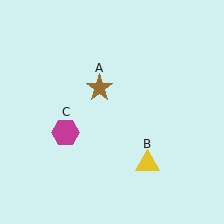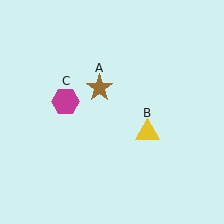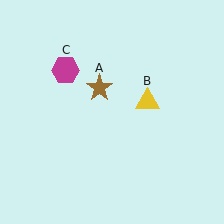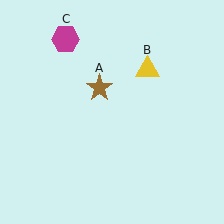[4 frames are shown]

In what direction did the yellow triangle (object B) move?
The yellow triangle (object B) moved up.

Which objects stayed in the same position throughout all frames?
Brown star (object A) remained stationary.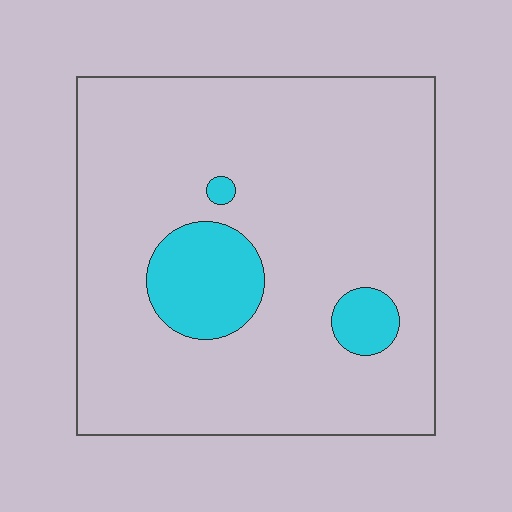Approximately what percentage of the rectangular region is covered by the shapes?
Approximately 10%.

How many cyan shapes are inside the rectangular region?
3.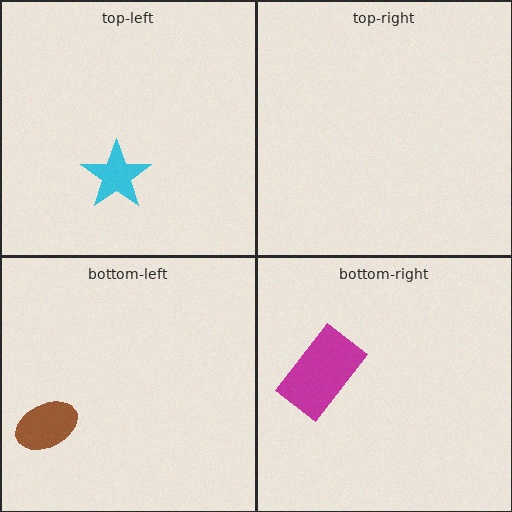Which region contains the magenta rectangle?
The bottom-right region.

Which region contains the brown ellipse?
The bottom-left region.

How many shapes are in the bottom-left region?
1.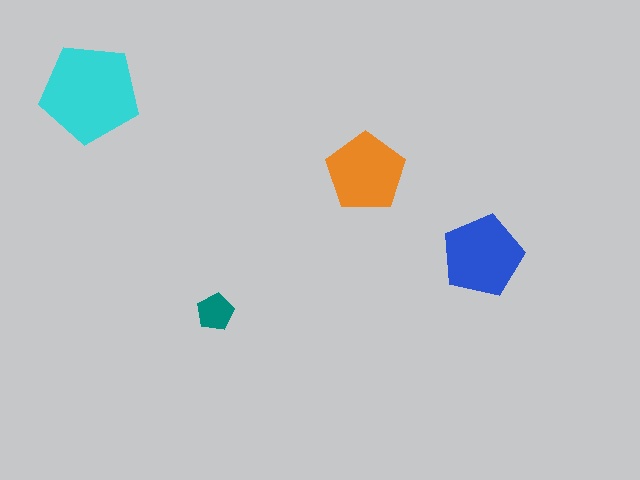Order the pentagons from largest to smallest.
the cyan one, the blue one, the orange one, the teal one.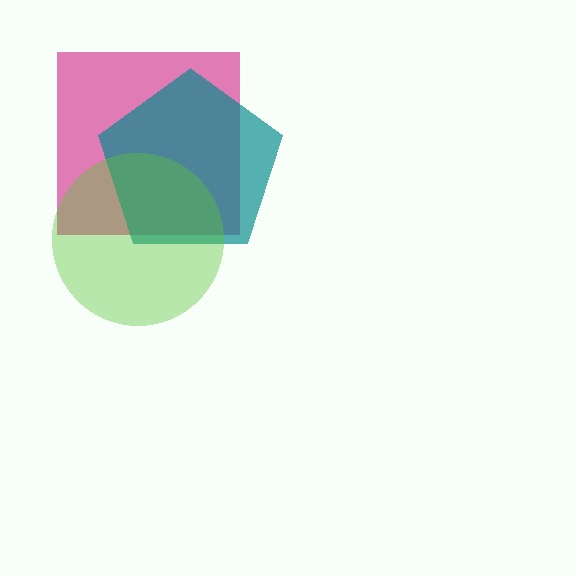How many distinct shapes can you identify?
There are 3 distinct shapes: a magenta square, a teal pentagon, a lime circle.